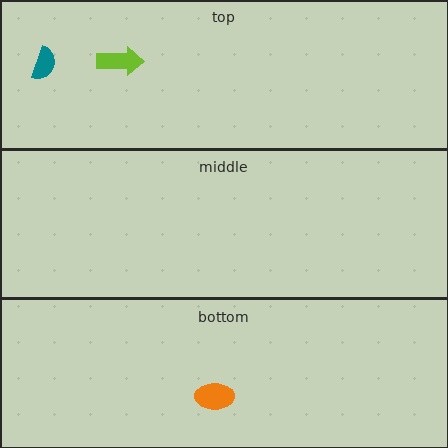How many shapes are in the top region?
2.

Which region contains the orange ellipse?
The bottom region.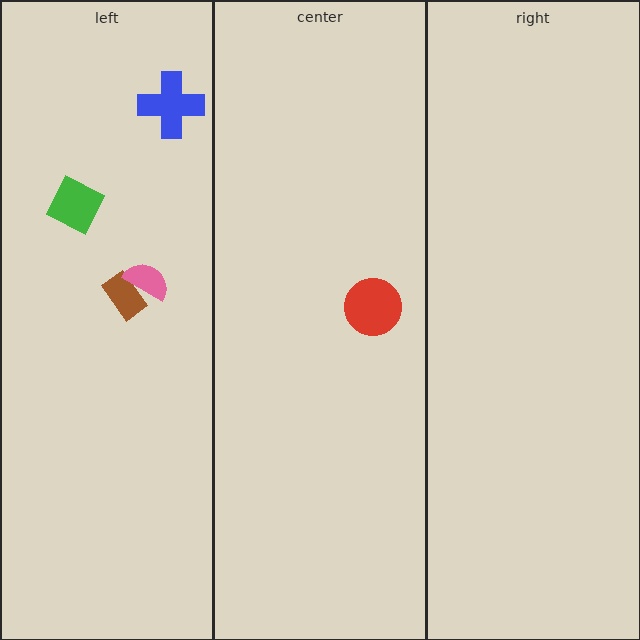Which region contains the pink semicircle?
The left region.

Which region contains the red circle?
The center region.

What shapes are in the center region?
The red circle.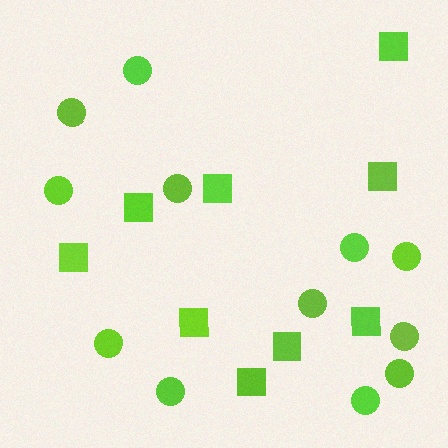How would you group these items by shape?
There are 2 groups: one group of squares (9) and one group of circles (12).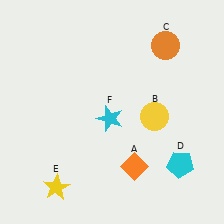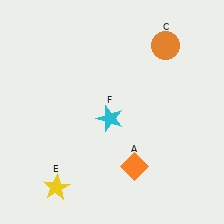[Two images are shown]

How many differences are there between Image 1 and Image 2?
There are 2 differences between the two images.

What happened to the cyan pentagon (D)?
The cyan pentagon (D) was removed in Image 2. It was in the bottom-right area of Image 1.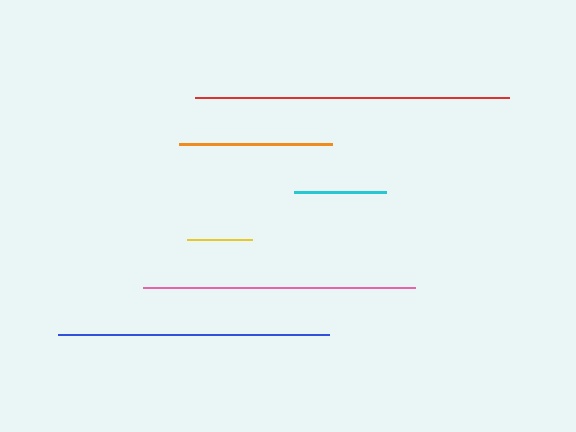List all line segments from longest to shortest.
From longest to shortest: red, pink, blue, orange, cyan, yellow.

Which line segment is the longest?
The red line is the longest at approximately 313 pixels.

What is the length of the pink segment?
The pink segment is approximately 273 pixels long.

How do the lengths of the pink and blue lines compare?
The pink and blue lines are approximately the same length.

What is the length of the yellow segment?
The yellow segment is approximately 65 pixels long.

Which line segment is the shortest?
The yellow line is the shortest at approximately 65 pixels.